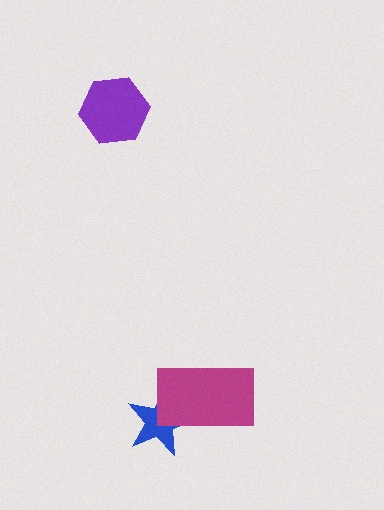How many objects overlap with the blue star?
1 object overlaps with the blue star.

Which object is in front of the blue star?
The magenta rectangle is in front of the blue star.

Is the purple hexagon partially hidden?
No, no other shape covers it.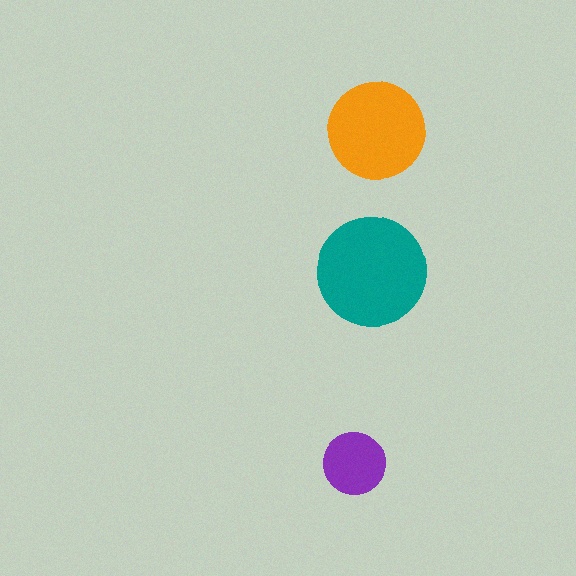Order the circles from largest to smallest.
the teal one, the orange one, the purple one.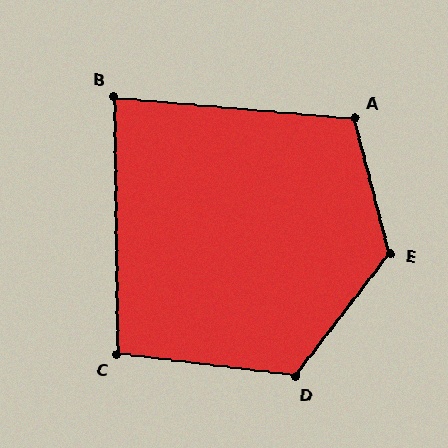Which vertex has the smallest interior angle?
B, at approximately 84 degrees.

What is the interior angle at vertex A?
Approximately 109 degrees (obtuse).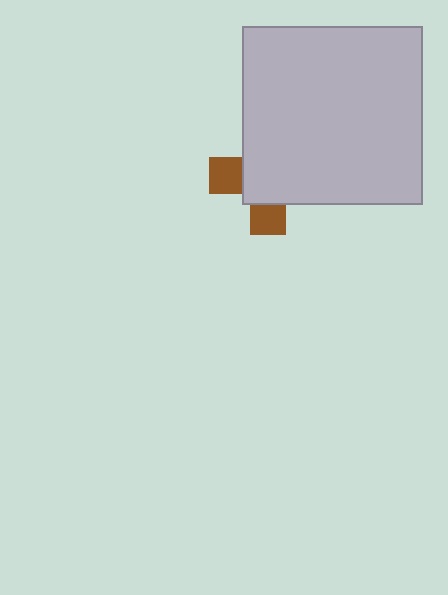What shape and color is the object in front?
The object in front is a light gray rectangle.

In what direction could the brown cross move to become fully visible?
The brown cross could move toward the lower-left. That would shift it out from behind the light gray rectangle entirely.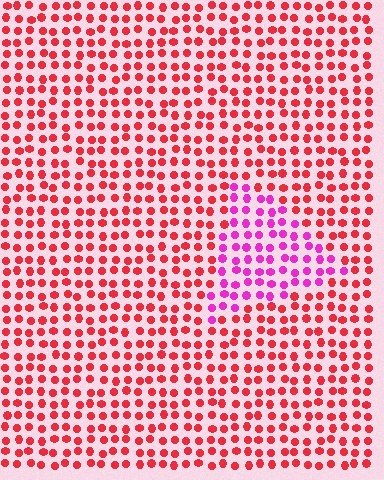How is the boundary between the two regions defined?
The boundary is defined purely by a slight shift in hue (about 45 degrees). Spacing, size, and orientation are identical on both sides.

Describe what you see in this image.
The image is filled with small red elements in a uniform arrangement. A triangle-shaped region is visible where the elements are tinted to a slightly different hue, forming a subtle color boundary.